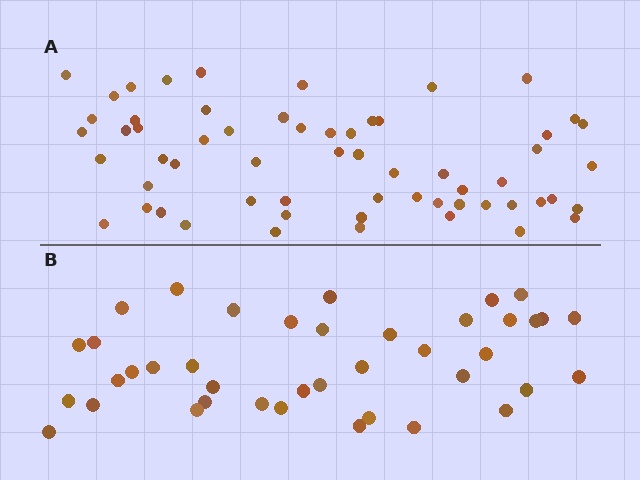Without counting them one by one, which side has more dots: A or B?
Region A (the top region) has more dots.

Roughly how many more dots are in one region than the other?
Region A has approximately 20 more dots than region B.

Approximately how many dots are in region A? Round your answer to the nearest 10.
About 60 dots.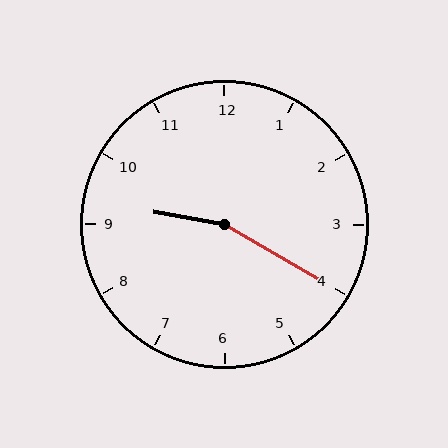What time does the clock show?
9:20.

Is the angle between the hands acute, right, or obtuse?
It is obtuse.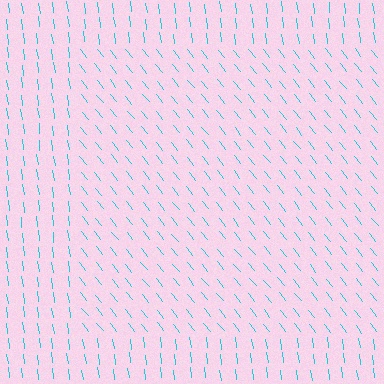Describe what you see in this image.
The image is filled with small cyan line segments. A rectangle region in the image has lines oriented differently from the surrounding lines, creating a visible texture boundary.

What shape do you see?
I see a rectangle.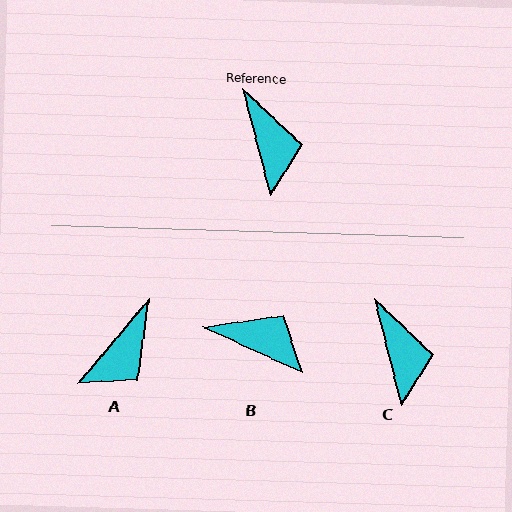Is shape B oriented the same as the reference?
No, it is off by about 51 degrees.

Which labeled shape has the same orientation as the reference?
C.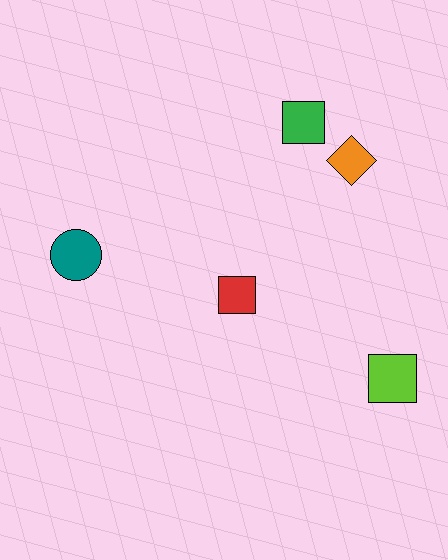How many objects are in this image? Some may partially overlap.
There are 5 objects.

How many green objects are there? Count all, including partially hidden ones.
There is 1 green object.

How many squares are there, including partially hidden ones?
There are 3 squares.